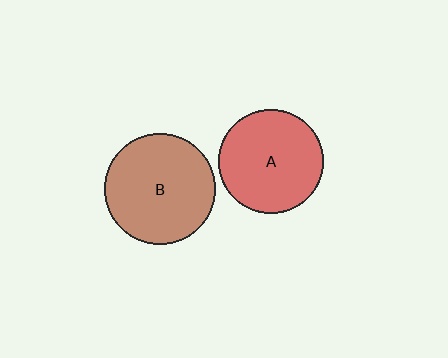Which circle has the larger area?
Circle B (brown).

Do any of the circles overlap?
No, none of the circles overlap.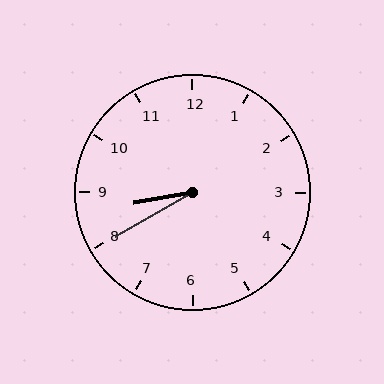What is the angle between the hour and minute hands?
Approximately 20 degrees.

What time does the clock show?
8:40.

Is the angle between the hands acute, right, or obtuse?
It is acute.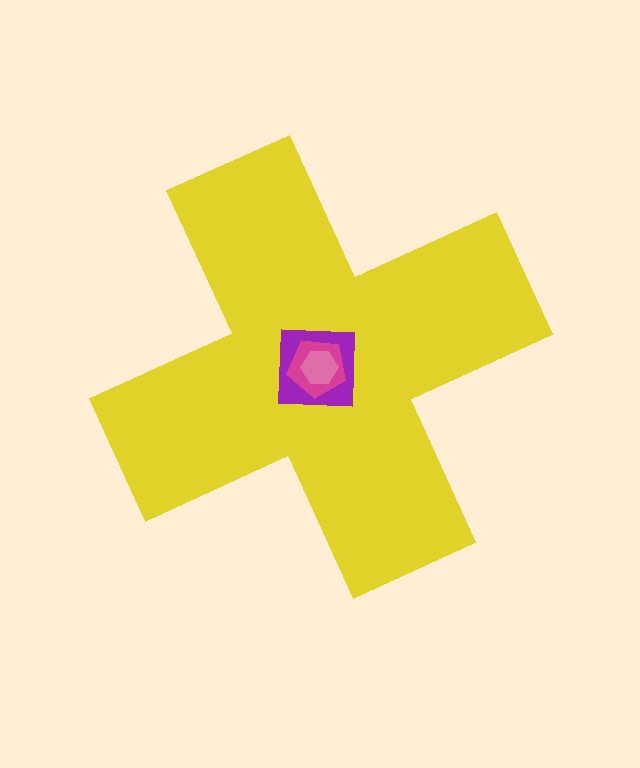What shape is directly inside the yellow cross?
The purple square.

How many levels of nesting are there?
4.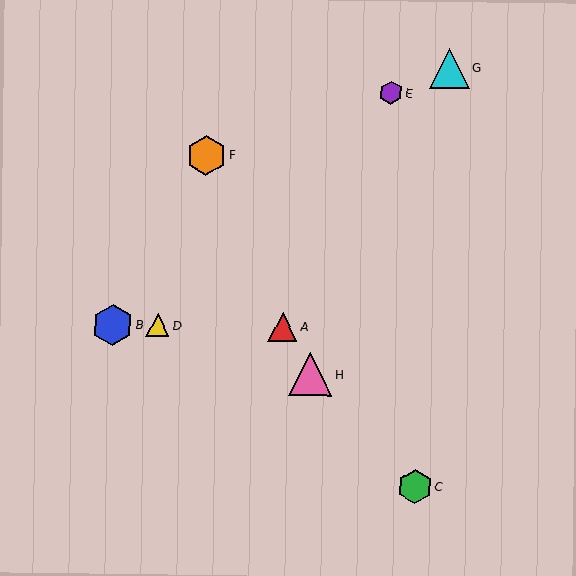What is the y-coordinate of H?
Object H is at y≈375.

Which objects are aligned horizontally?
Objects A, B, D are aligned horizontally.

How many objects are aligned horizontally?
3 objects (A, B, D) are aligned horizontally.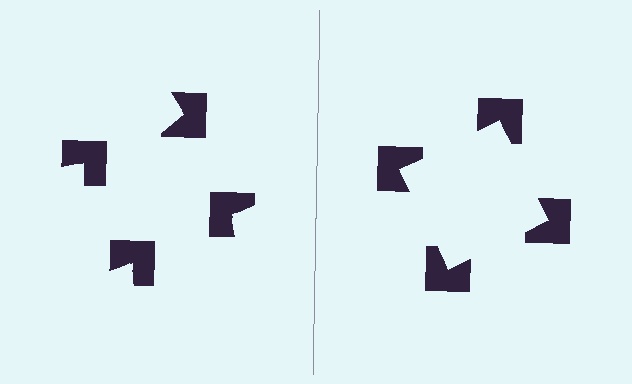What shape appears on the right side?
An illusory square.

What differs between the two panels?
The notched squares are positioned identically on both sides; only the wedge orientations differ. On the right they align to a square; on the left they are misaligned.